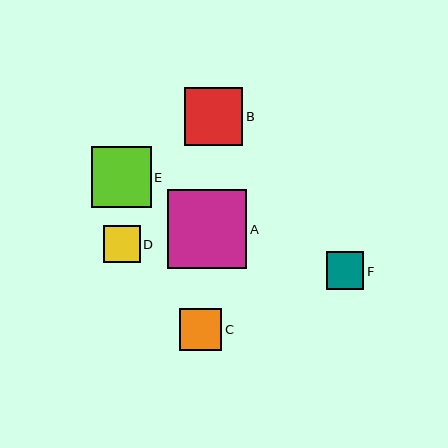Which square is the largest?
Square A is the largest with a size of approximately 79 pixels.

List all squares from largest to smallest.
From largest to smallest: A, E, B, C, F, D.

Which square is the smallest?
Square D is the smallest with a size of approximately 37 pixels.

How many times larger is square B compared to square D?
Square B is approximately 1.6 times the size of square D.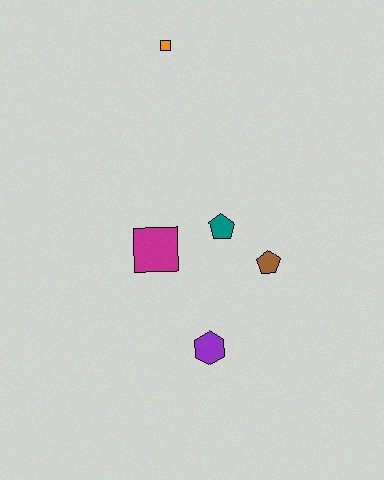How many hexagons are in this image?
There is 1 hexagon.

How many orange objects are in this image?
There is 1 orange object.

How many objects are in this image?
There are 5 objects.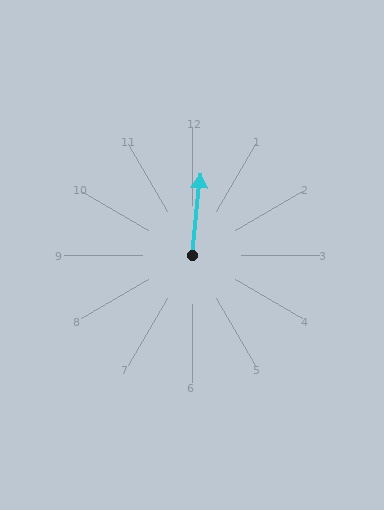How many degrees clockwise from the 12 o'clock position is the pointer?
Approximately 6 degrees.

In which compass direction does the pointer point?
North.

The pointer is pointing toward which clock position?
Roughly 12 o'clock.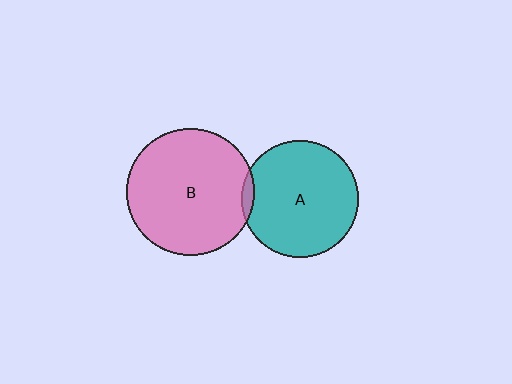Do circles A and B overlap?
Yes.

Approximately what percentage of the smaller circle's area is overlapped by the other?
Approximately 5%.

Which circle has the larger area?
Circle B (pink).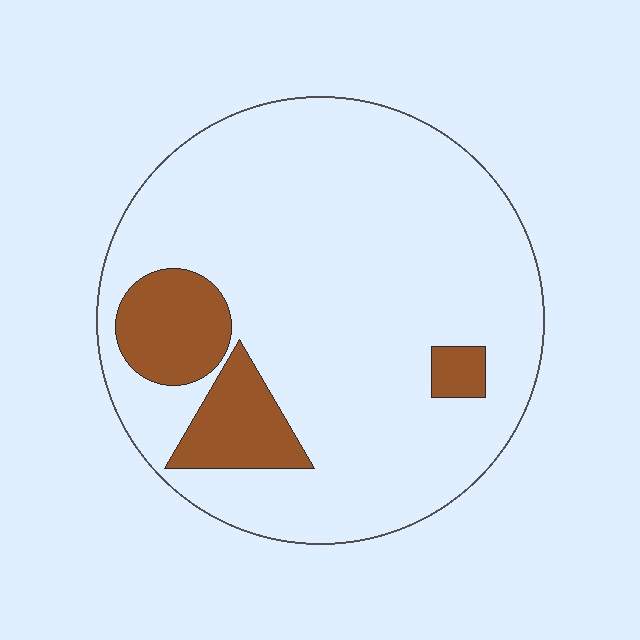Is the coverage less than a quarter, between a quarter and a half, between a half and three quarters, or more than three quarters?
Less than a quarter.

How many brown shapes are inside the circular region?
3.